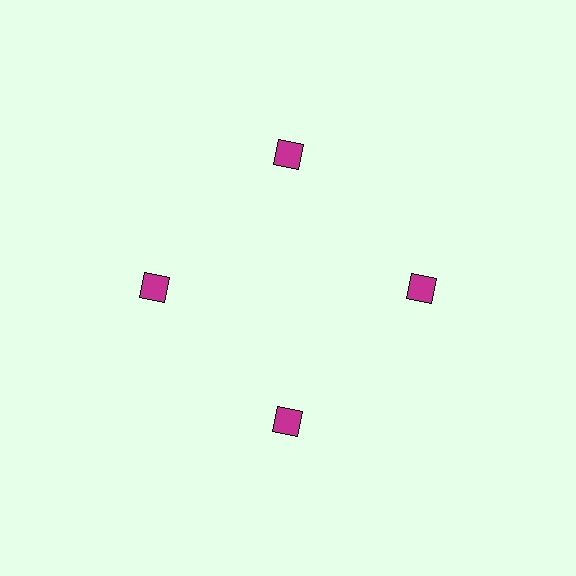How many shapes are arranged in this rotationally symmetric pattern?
There are 4 shapes, arranged in 4 groups of 1.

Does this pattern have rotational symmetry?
Yes, this pattern has 4-fold rotational symmetry. It looks the same after rotating 90 degrees around the center.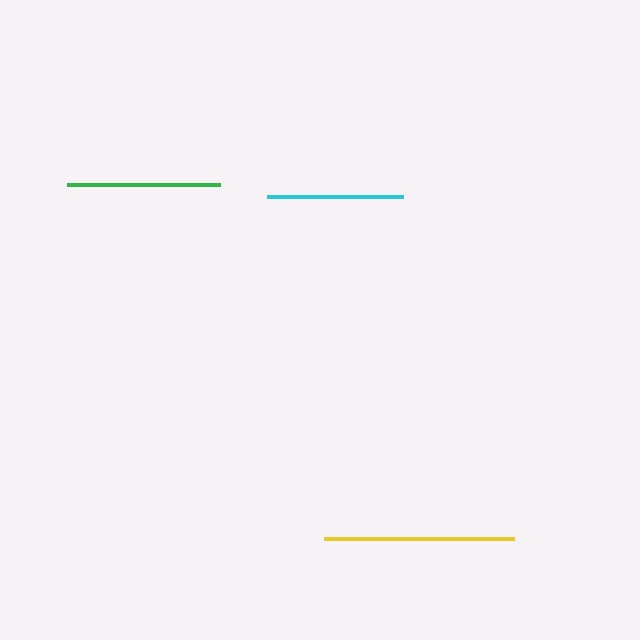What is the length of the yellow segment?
The yellow segment is approximately 190 pixels long.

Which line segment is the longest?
The yellow line is the longest at approximately 190 pixels.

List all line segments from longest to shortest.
From longest to shortest: yellow, green, cyan.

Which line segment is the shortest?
The cyan line is the shortest at approximately 136 pixels.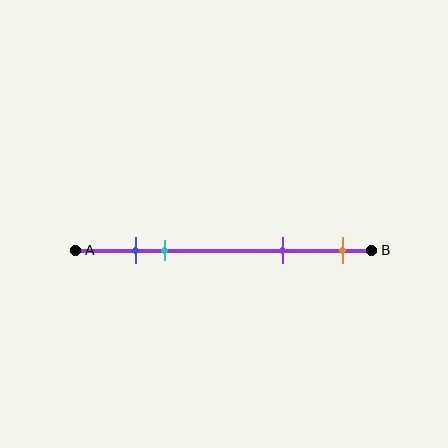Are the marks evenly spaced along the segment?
No, the marks are not evenly spaced.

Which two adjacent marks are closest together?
The blue and cyan marks are the closest adjacent pair.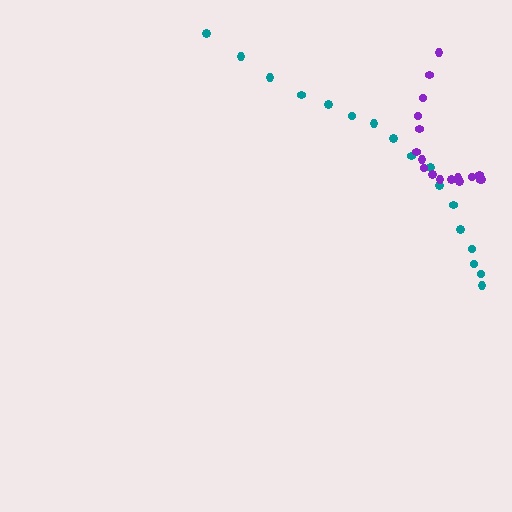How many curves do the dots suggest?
There are 2 distinct paths.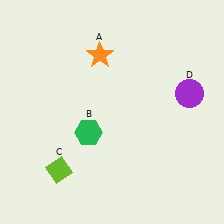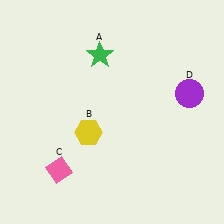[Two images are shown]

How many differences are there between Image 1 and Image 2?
There are 3 differences between the two images.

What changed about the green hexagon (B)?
In Image 1, B is green. In Image 2, it changed to yellow.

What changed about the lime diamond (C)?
In Image 1, C is lime. In Image 2, it changed to pink.